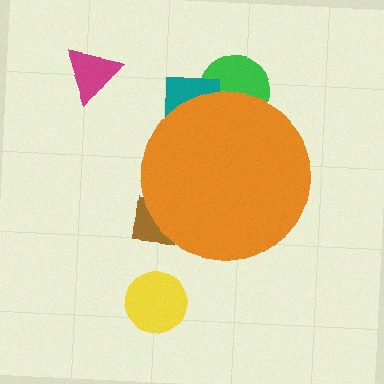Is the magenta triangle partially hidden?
No, the magenta triangle is fully visible.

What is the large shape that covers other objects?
An orange circle.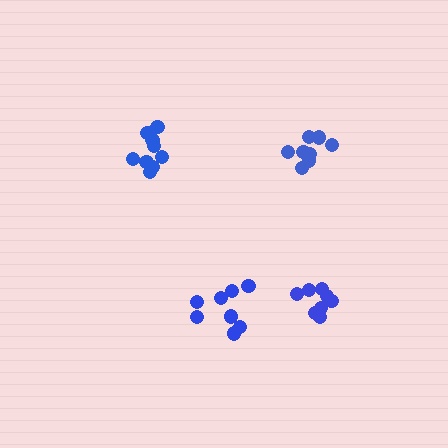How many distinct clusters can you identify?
There are 4 distinct clusters.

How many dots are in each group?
Group 1: 8 dots, Group 2: 8 dots, Group 3: 8 dots, Group 4: 10 dots (34 total).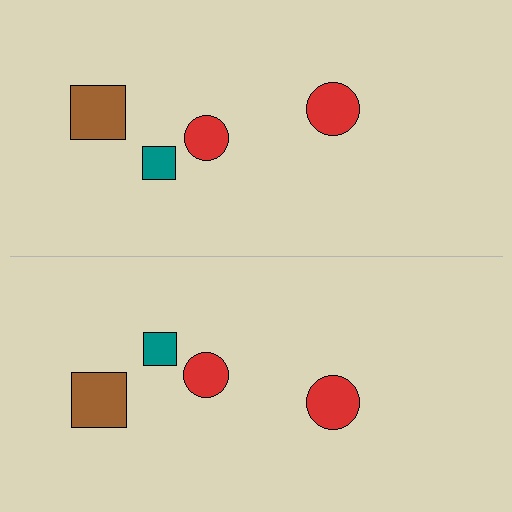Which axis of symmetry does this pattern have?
The pattern has a horizontal axis of symmetry running through the center of the image.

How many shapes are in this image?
There are 8 shapes in this image.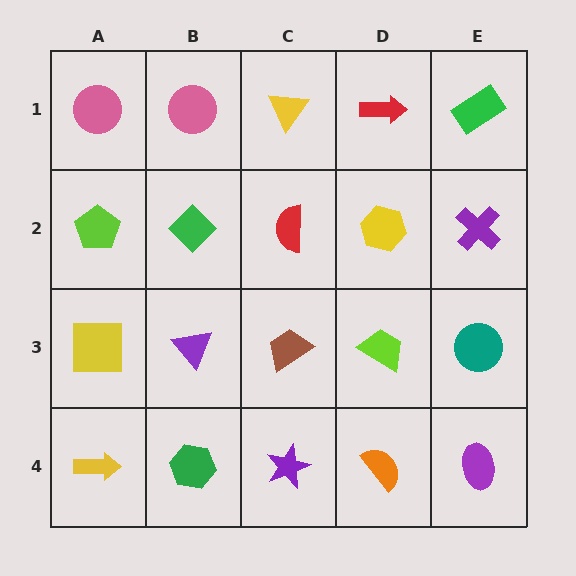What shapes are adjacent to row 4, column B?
A purple triangle (row 3, column B), a yellow arrow (row 4, column A), a purple star (row 4, column C).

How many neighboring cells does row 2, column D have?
4.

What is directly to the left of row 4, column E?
An orange semicircle.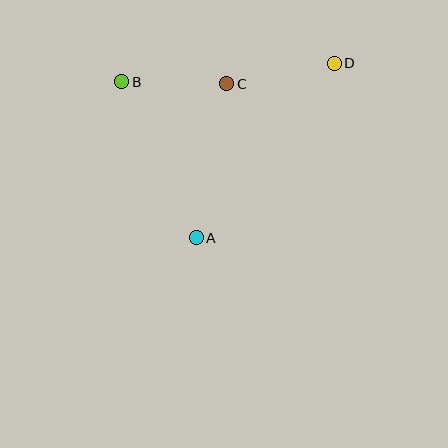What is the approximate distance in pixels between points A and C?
The distance between A and C is approximately 157 pixels.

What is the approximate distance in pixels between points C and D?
The distance between C and D is approximately 109 pixels.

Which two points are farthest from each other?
Points A and D are farthest from each other.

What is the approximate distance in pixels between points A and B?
The distance between A and B is approximately 173 pixels.